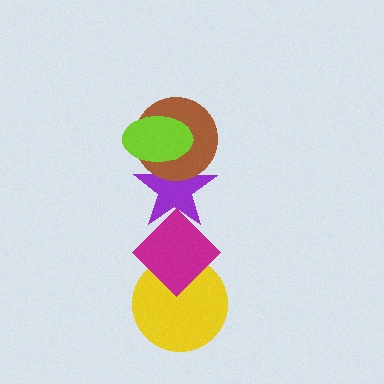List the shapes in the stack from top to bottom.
From top to bottom: the lime ellipse, the brown circle, the purple star, the magenta diamond, the yellow circle.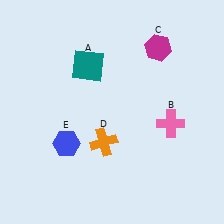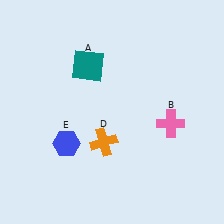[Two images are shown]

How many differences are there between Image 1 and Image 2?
There is 1 difference between the two images.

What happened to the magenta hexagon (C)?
The magenta hexagon (C) was removed in Image 2. It was in the top-right area of Image 1.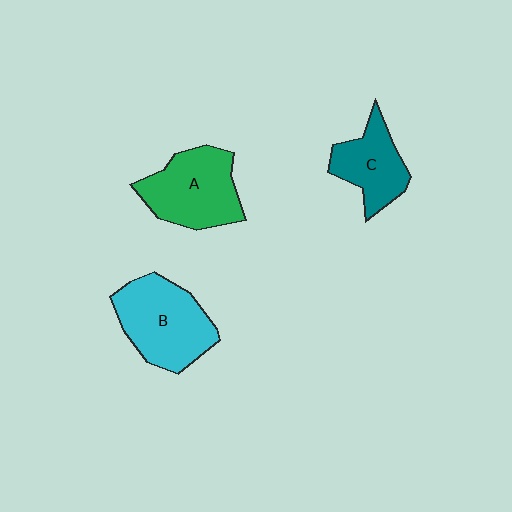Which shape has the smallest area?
Shape C (teal).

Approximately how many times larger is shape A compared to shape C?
Approximately 1.4 times.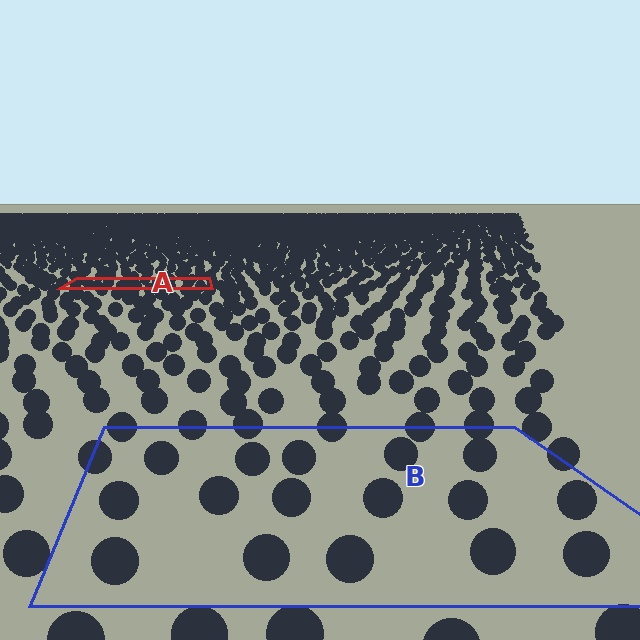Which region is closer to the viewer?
Region B is closer. The texture elements there are larger and more spread out.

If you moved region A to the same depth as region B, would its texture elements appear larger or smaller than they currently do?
They would appear larger. At a closer depth, the same texture elements are projected at a bigger on-screen size.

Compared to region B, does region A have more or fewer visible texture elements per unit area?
Region A has more texture elements per unit area — they are packed more densely because it is farther away.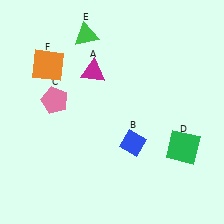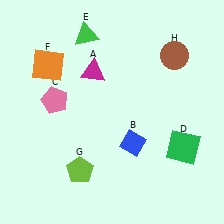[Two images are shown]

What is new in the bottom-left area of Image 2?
A lime pentagon (G) was added in the bottom-left area of Image 2.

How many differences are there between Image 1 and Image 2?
There are 2 differences between the two images.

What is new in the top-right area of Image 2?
A brown circle (H) was added in the top-right area of Image 2.